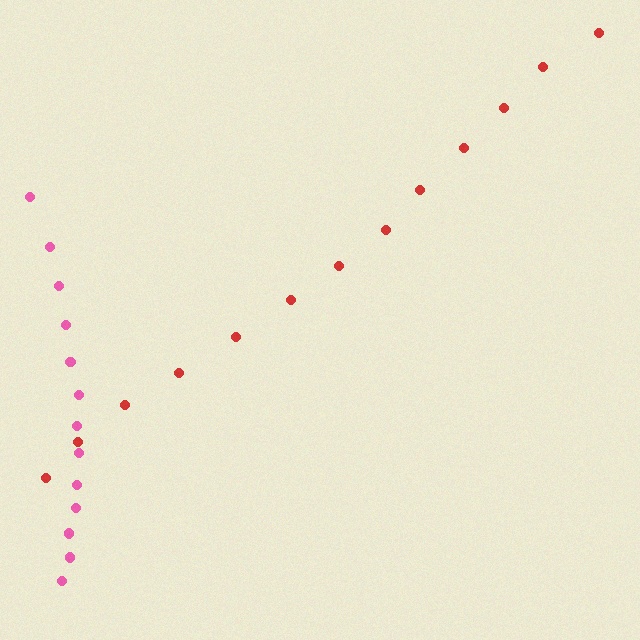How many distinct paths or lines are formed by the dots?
There are 2 distinct paths.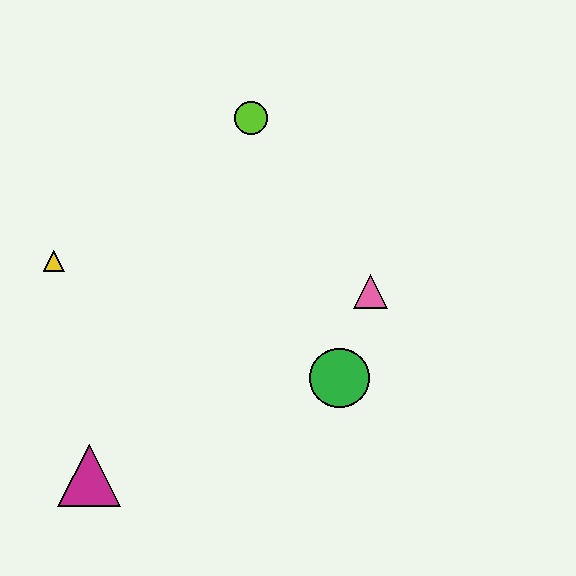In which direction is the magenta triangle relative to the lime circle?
The magenta triangle is below the lime circle.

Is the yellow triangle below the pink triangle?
No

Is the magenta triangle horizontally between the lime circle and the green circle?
No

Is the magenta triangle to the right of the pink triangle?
No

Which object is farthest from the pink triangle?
The magenta triangle is farthest from the pink triangle.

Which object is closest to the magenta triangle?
The yellow triangle is closest to the magenta triangle.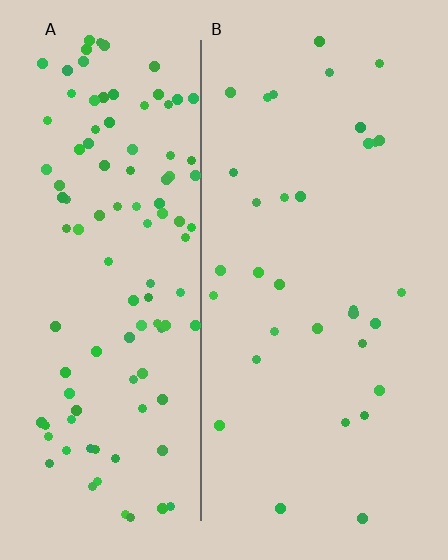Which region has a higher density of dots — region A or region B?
A (the left).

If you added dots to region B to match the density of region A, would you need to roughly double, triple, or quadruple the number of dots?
Approximately triple.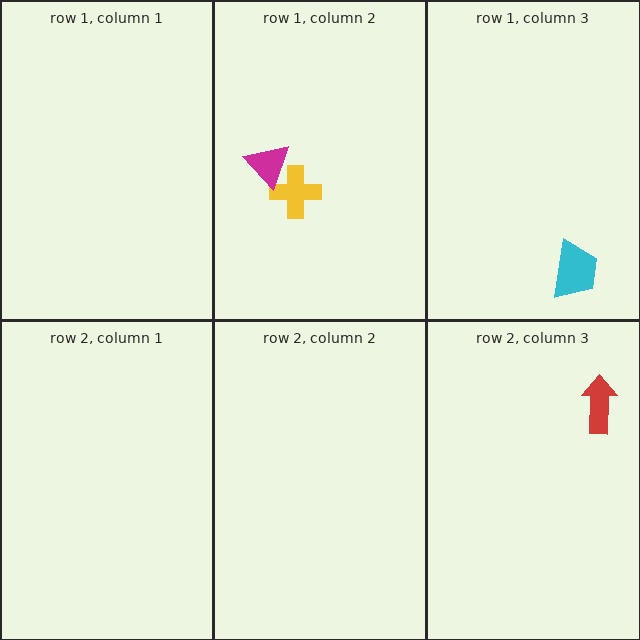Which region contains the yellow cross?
The row 1, column 2 region.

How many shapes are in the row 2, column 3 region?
1.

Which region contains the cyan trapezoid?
The row 1, column 3 region.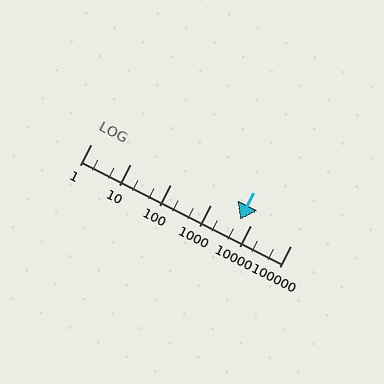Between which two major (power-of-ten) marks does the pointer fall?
The pointer is between 1000 and 10000.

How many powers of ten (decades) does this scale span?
The scale spans 5 decades, from 1 to 100000.